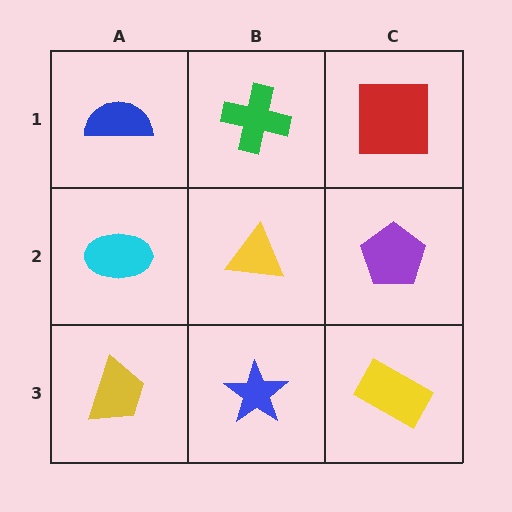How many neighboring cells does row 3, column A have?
2.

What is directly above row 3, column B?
A yellow triangle.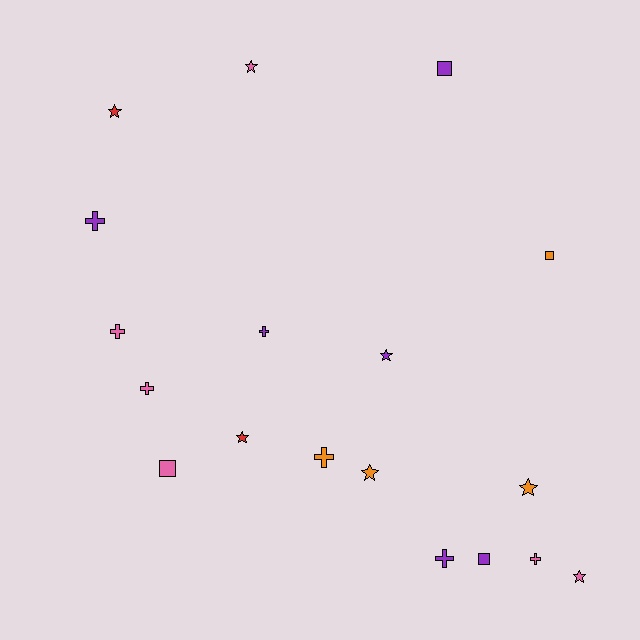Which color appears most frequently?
Purple, with 6 objects.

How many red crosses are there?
There are no red crosses.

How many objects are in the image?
There are 18 objects.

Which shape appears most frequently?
Cross, with 7 objects.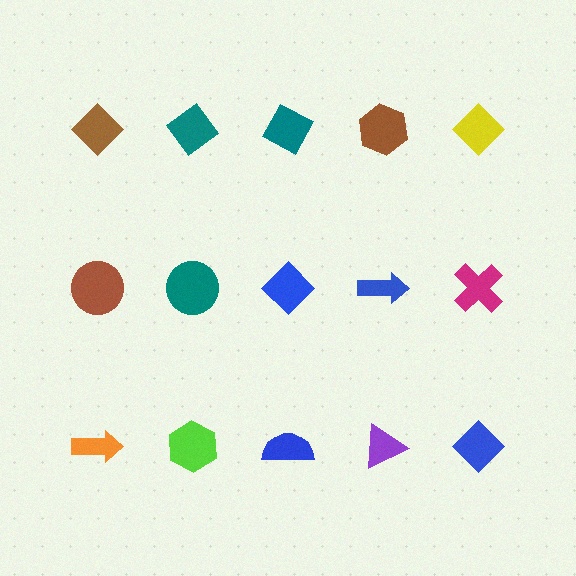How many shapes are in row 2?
5 shapes.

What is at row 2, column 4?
A blue arrow.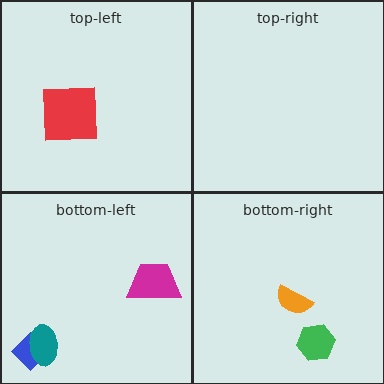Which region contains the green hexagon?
The bottom-right region.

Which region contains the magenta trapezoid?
The bottom-left region.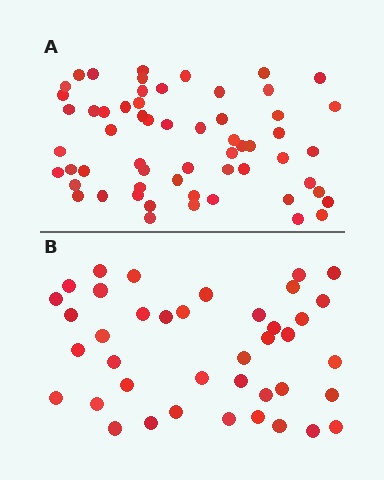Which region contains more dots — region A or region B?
Region A (the top region) has more dots.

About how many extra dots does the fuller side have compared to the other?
Region A has approximately 20 more dots than region B.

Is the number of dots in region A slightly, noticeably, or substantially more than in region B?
Region A has substantially more. The ratio is roughly 1.5 to 1.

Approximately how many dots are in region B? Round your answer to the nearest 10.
About 40 dots.